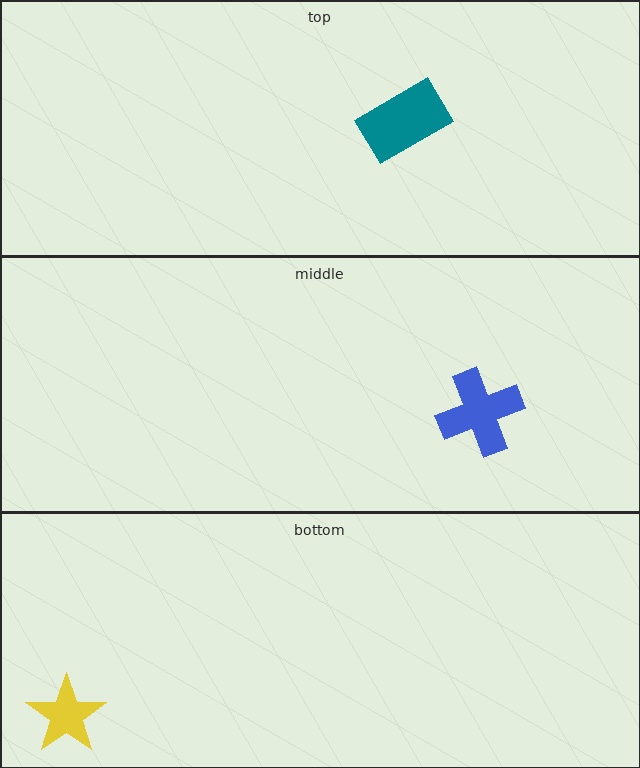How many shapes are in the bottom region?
1.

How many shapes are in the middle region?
1.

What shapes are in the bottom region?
The yellow star.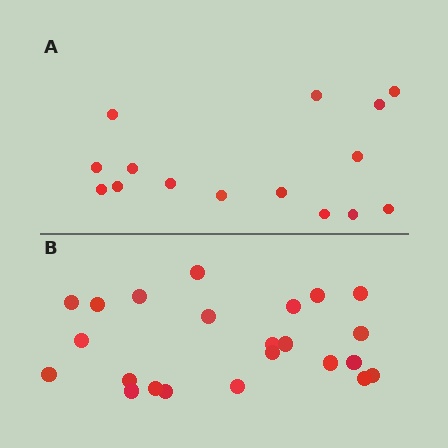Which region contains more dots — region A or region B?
Region B (the bottom region) has more dots.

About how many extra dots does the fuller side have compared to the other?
Region B has roughly 8 or so more dots than region A.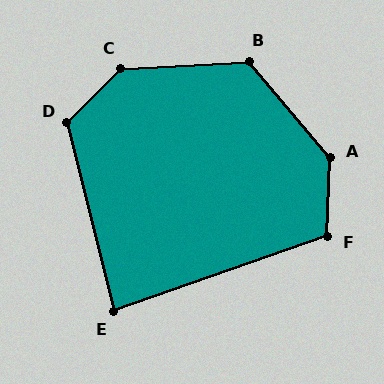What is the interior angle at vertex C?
Approximately 138 degrees (obtuse).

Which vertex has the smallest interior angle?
E, at approximately 85 degrees.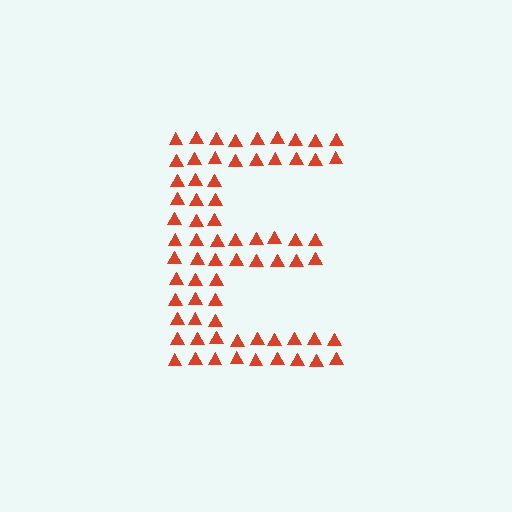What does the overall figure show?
The overall figure shows the letter E.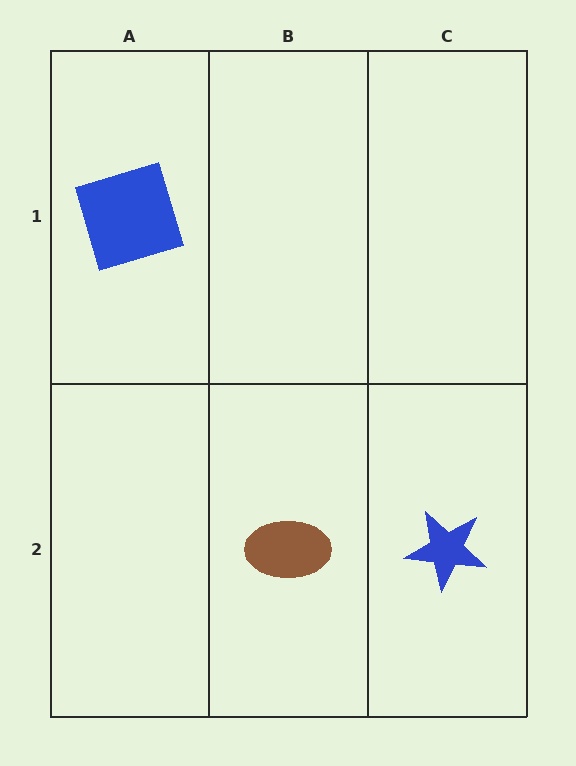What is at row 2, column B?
A brown ellipse.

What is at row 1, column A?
A blue square.